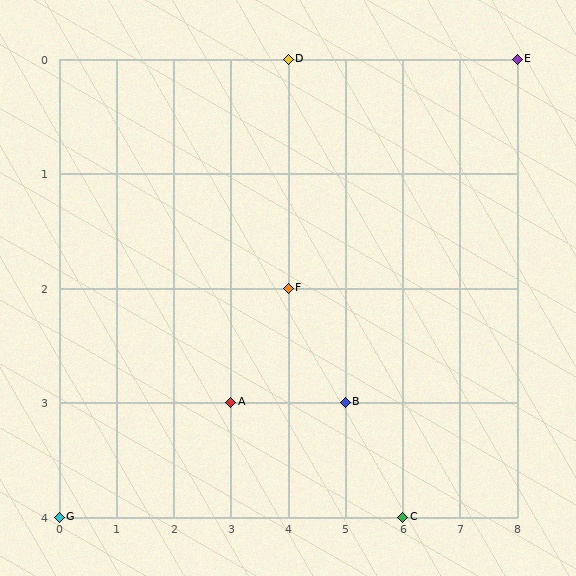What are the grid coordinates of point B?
Point B is at grid coordinates (5, 3).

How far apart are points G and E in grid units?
Points G and E are 8 columns and 4 rows apart (about 8.9 grid units diagonally).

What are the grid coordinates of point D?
Point D is at grid coordinates (4, 0).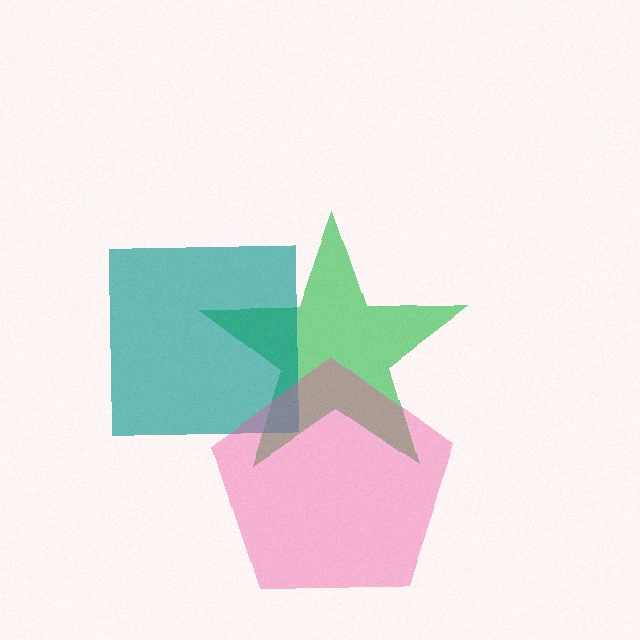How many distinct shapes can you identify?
There are 3 distinct shapes: a green star, a teal square, a pink pentagon.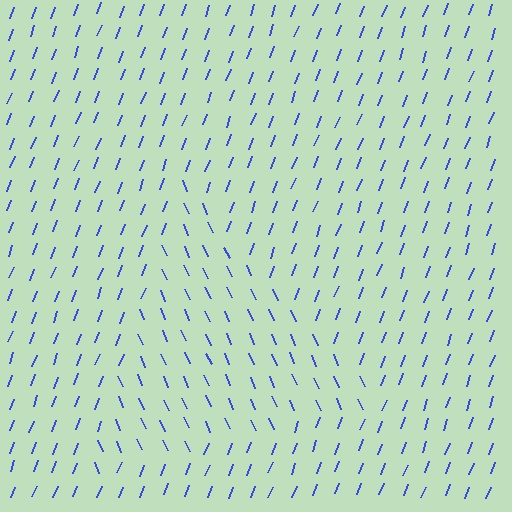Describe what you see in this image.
The image is filled with small blue line segments. A triangle region in the image has lines oriented differently from the surrounding lines, creating a visible texture boundary.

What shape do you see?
I see a triangle.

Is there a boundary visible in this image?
Yes, there is a texture boundary formed by a change in line orientation.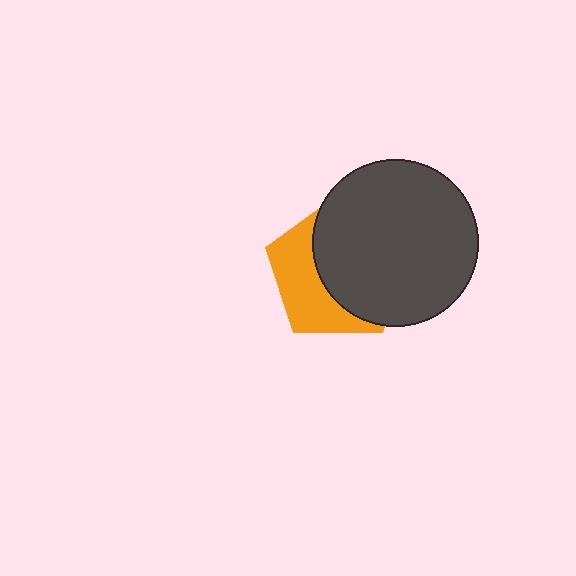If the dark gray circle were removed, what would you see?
You would see the complete orange pentagon.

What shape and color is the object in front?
The object in front is a dark gray circle.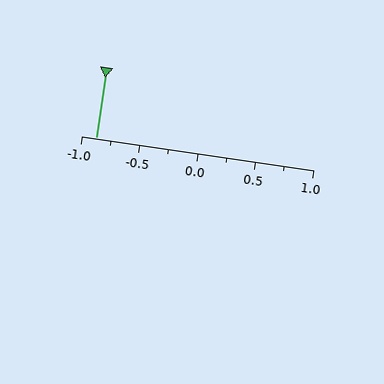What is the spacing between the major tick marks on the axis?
The major ticks are spaced 0.5 apart.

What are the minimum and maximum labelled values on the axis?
The axis runs from -1.0 to 1.0.